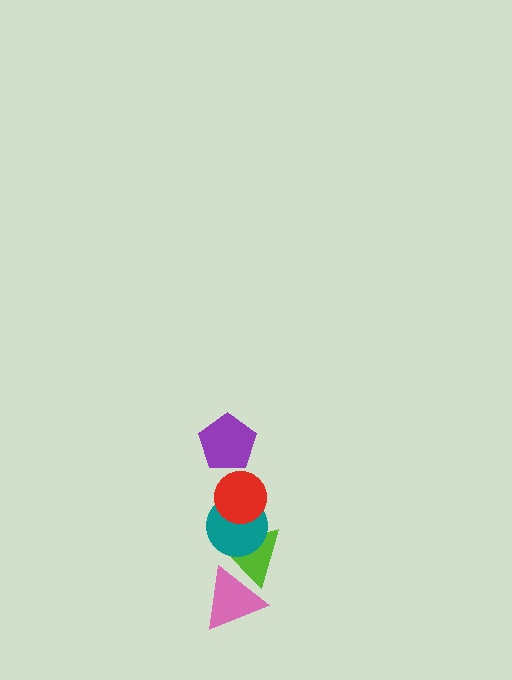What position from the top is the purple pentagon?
The purple pentagon is 1st from the top.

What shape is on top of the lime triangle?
The teal circle is on top of the lime triangle.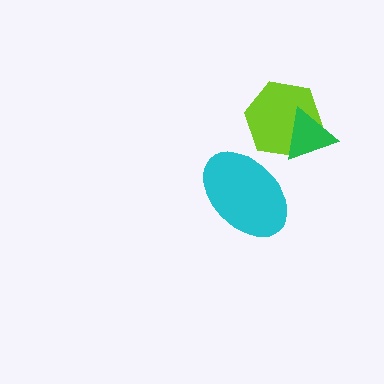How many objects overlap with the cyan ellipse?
0 objects overlap with the cyan ellipse.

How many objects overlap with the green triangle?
1 object overlaps with the green triangle.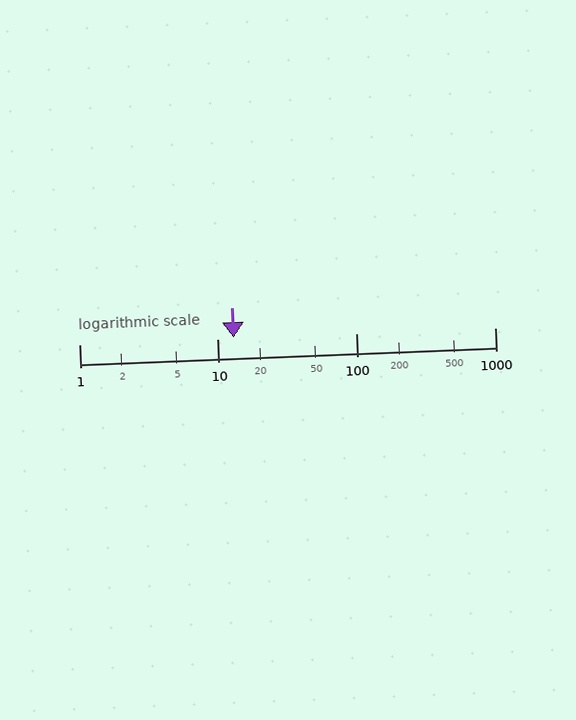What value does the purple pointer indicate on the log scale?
The pointer indicates approximately 13.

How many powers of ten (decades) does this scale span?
The scale spans 3 decades, from 1 to 1000.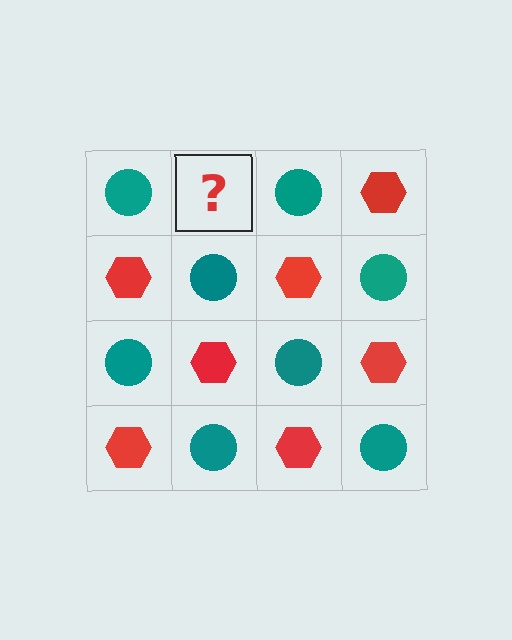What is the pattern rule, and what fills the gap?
The rule is that it alternates teal circle and red hexagon in a checkerboard pattern. The gap should be filled with a red hexagon.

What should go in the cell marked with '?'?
The missing cell should contain a red hexagon.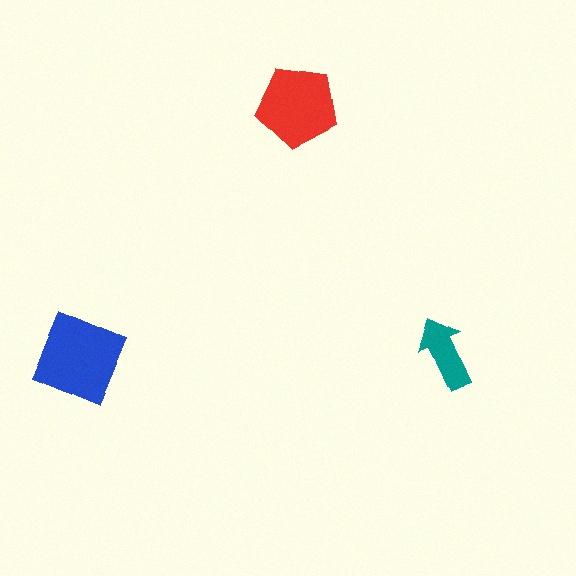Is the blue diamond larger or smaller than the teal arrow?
Larger.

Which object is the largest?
The blue diamond.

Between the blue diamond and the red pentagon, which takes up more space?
The blue diamond.